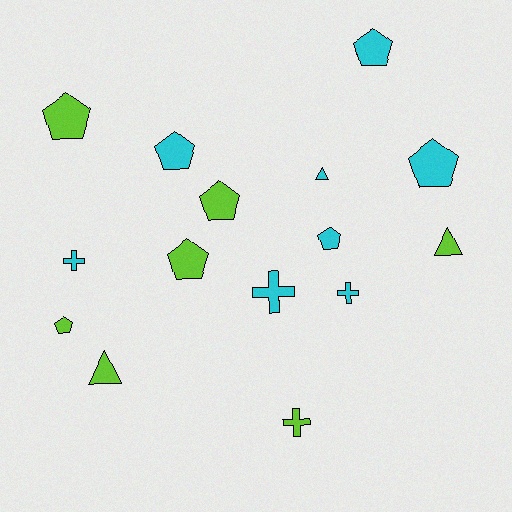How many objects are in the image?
There are 15 objects.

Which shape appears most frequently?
Pentagon, with 8 objects.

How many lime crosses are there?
There is 1 lime cross.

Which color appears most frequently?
Cyan, with 8 objects.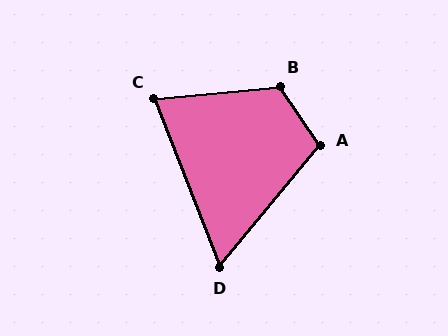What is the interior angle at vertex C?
Approximately 74 degrees (acute).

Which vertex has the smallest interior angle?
D, at approximately 61 degrees.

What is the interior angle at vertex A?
Approximately 106 degrees (obtuse).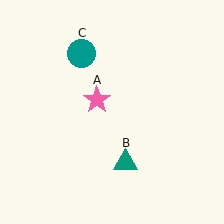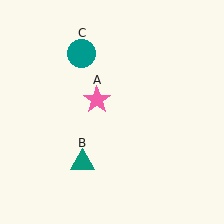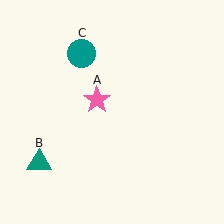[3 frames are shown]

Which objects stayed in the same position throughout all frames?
Pink star (object A) and teal circle (object C) remained stationary.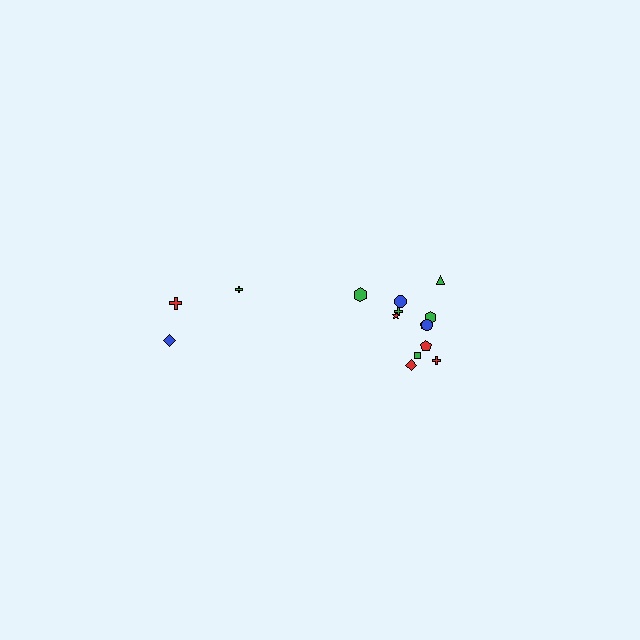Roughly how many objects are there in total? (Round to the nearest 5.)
Roughly 15 objects in total.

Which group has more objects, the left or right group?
The right group.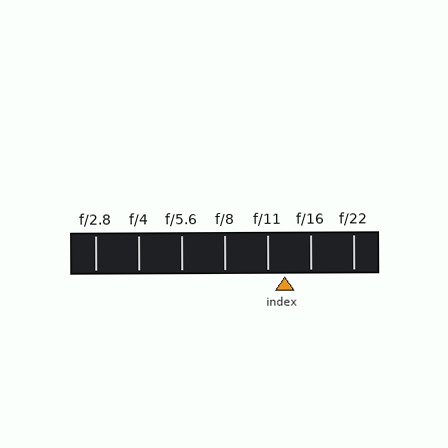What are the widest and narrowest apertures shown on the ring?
The widest aperture shown is f/2.8 and the narrowest is f/22.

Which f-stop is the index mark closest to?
The index mark is closest to f/11.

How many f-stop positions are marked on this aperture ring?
There are 7 f-stop positions marked.